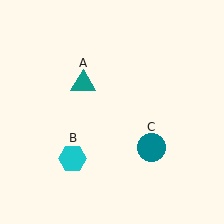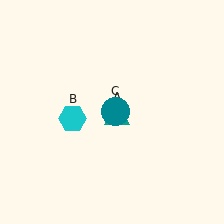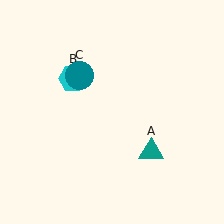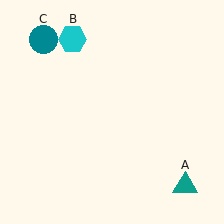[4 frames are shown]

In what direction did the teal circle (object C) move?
The teal circle (object C) moved up and to the left.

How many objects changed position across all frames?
3 objects changed position: teal triangle (object A), cyan hexagon (object B), teal circle (object C).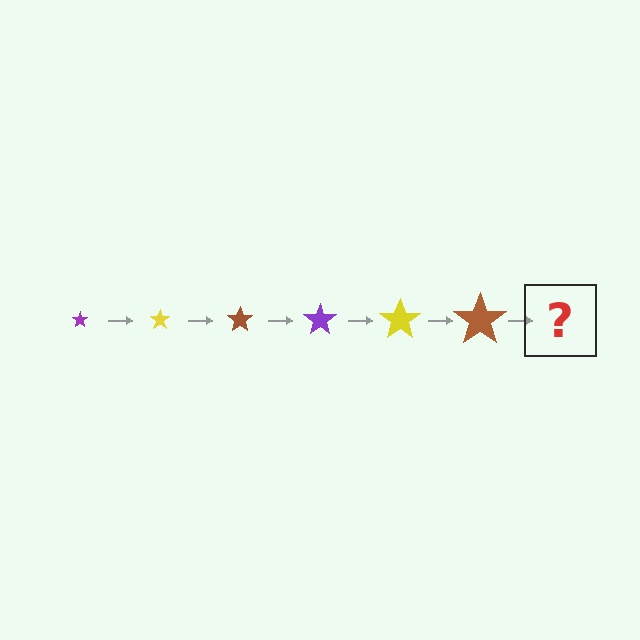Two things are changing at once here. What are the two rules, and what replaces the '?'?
The two rules are that the star grows larger each step and the color cycles through purple, yellow, and brown. The '?' should be a purple star, larger than the previous one.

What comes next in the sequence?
The next element should be a purple star, larger than the previous one.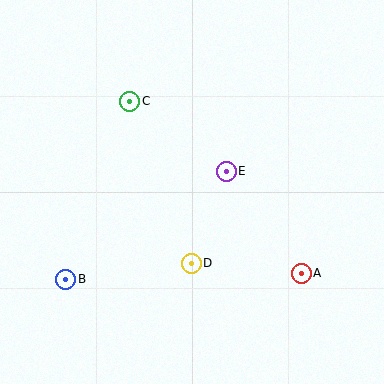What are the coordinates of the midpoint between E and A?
The midpoint between E and A is at (264, 222).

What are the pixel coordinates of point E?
Point E is at (226, 171).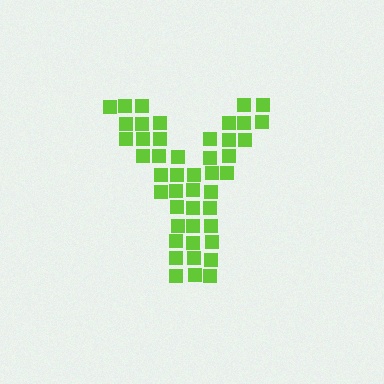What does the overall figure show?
The overall figure shows the letter Y.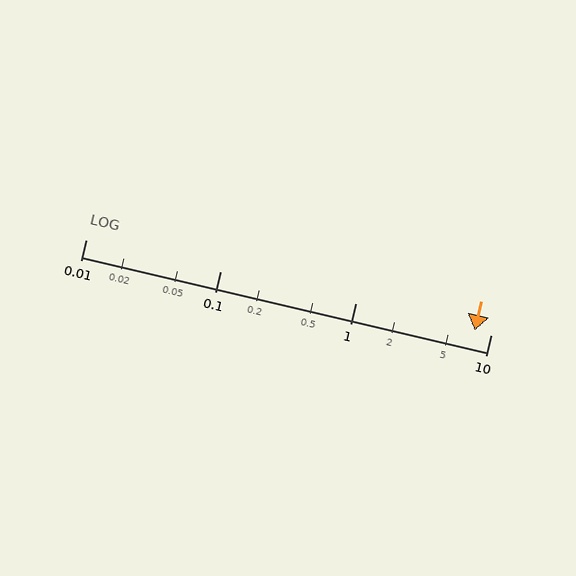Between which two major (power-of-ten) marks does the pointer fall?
The pointer is between 1 and 10.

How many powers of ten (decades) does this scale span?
The scale spans 3 decades, from 0.01 to 10.